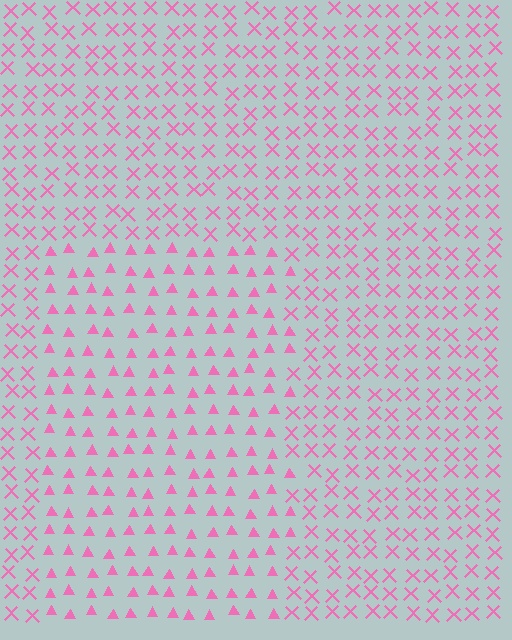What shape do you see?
I see a rectangle.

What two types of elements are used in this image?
The image uses triangles inside the rectangle region and X marks outside it.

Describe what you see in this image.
The image is filled with small pink elements arranged in a uniform grid. A rectangle-shaped region contains triangles, while the surrounding area contains X marks. The boundary is defined purely by the change in element shape.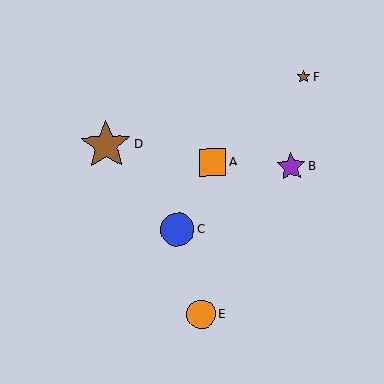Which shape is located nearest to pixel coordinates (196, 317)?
The orange circle (labeled E) at (201, 314) is nearest to that location.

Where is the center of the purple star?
The center of the purple star is at (291, 167).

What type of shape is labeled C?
Shape C is a blue circle.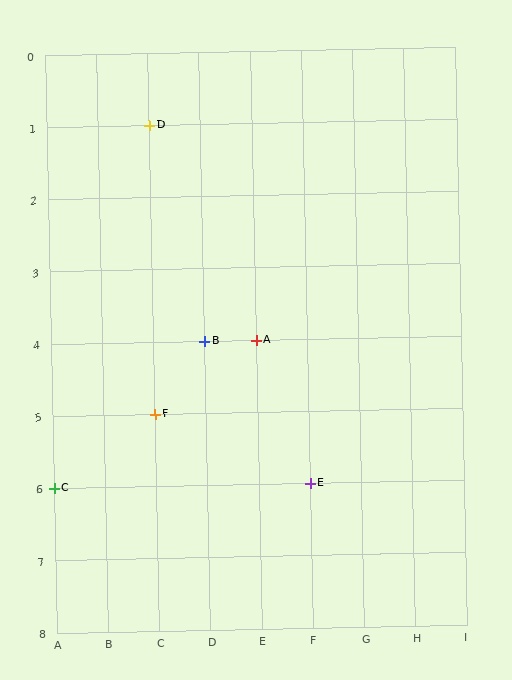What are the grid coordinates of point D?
Point D is at grid coordinates (C, 1).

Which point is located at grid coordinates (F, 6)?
Point E is at (F, 6).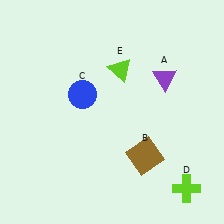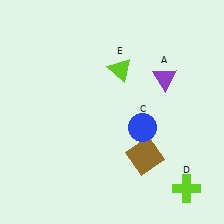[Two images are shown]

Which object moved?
The blue circle (C) moved right.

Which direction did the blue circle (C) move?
The blue circle (C) moved right.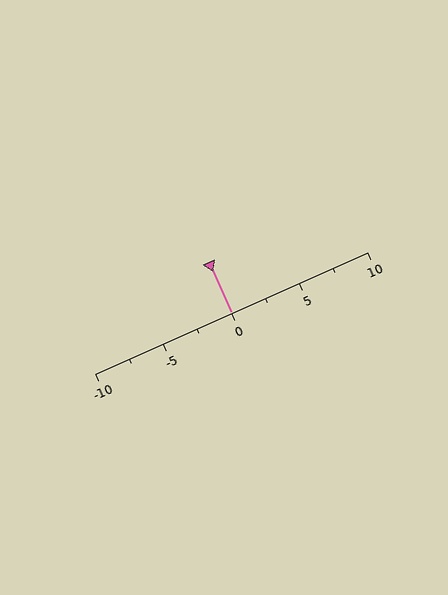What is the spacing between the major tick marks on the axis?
The major ticks are spaced 5 apart.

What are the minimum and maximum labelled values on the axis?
The axis runs from -10 to 10.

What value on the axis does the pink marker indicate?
The marker indicates approximately 0.